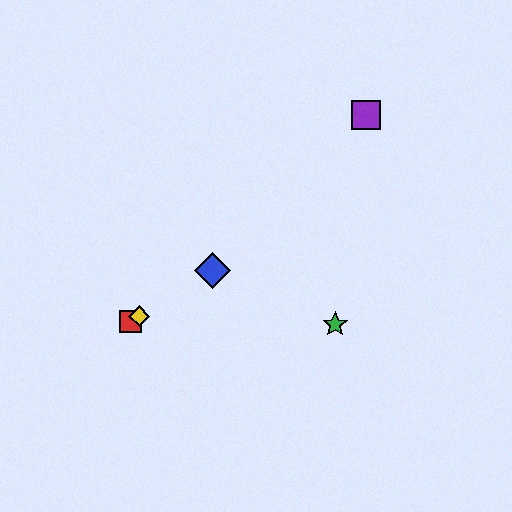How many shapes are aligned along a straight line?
3 shapes (the red square, the blue diamond, the yellow diamond) are aligned along a straight line.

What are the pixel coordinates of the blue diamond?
The blue diamond is at (212, 271).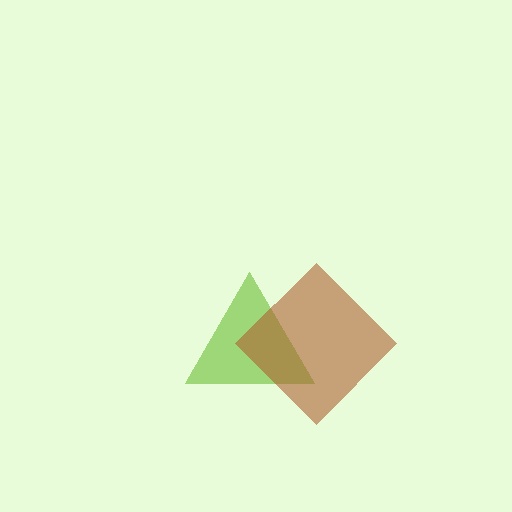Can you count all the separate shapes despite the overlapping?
Yes, there are 2 separate shapes.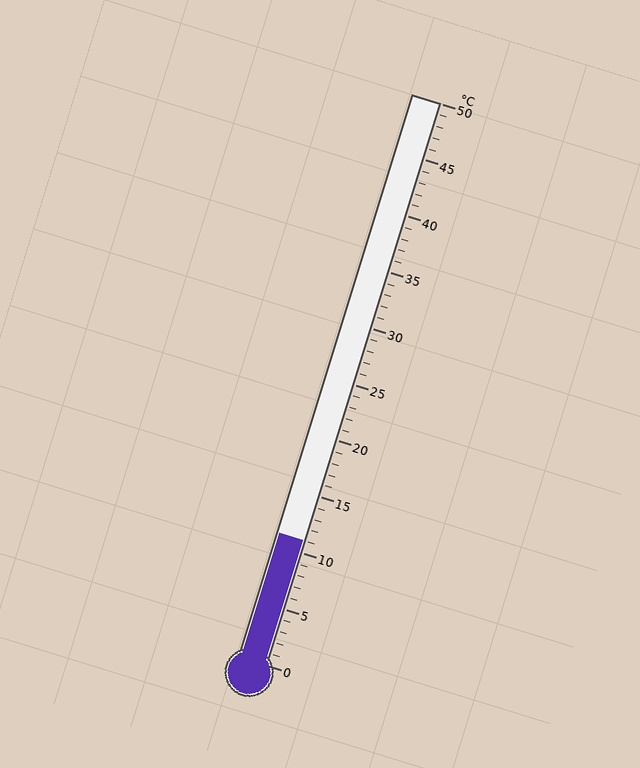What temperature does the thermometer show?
The thermometer shows approximately 11°C.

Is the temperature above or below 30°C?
The temperature is below 30°C.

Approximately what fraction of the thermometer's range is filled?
The thermometer is filled to approximately 20% of its range.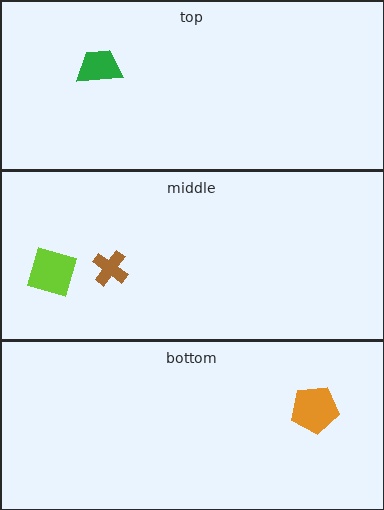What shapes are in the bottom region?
The orange pentagon.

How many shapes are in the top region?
1.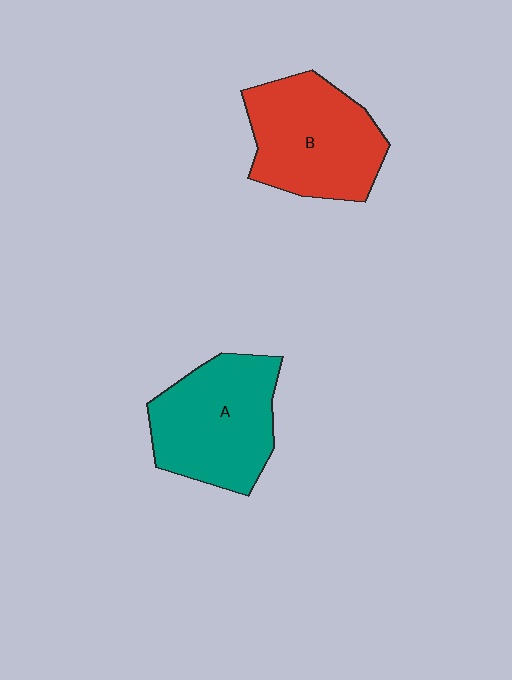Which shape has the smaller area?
Shape B (red).